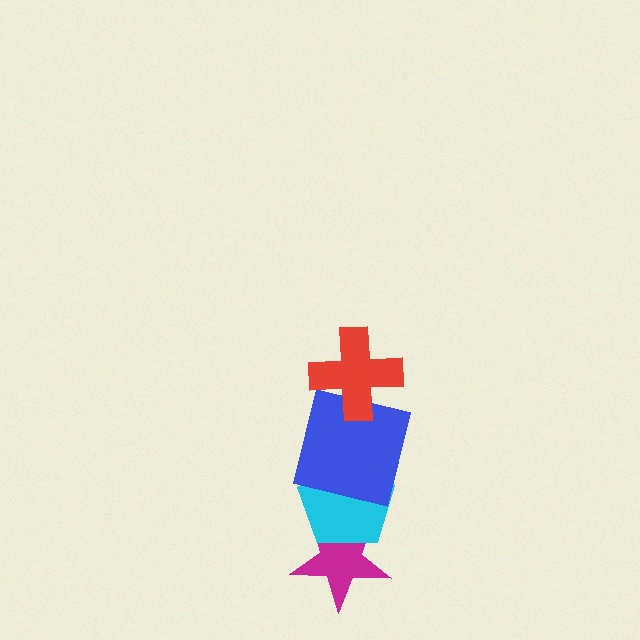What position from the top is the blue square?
The blue square is 2nd from the top.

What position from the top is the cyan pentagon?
The cyan pentagon is 3rd from the top.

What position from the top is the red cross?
The red cross is 1st from the top.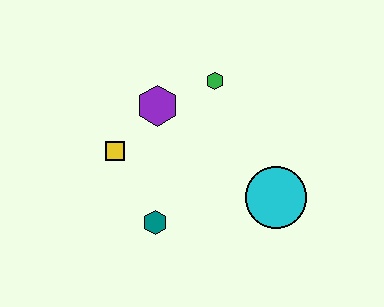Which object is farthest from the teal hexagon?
The green hexagon is farthest from the teal hexagon.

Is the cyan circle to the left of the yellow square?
No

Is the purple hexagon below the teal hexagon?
No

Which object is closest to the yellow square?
The purple hexagon is closest to the yellow square.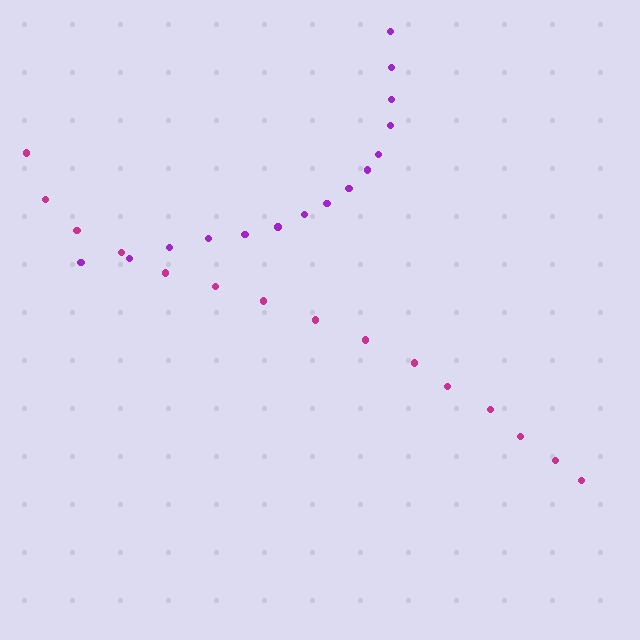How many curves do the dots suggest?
There are 2 distinct paths.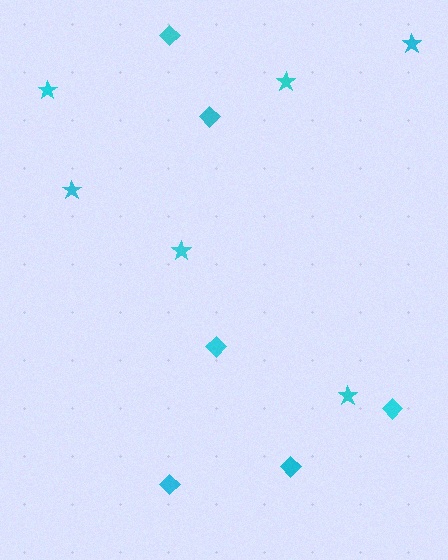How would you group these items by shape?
There are 2 groups: one group of diamonds (6) and one group of stars (6).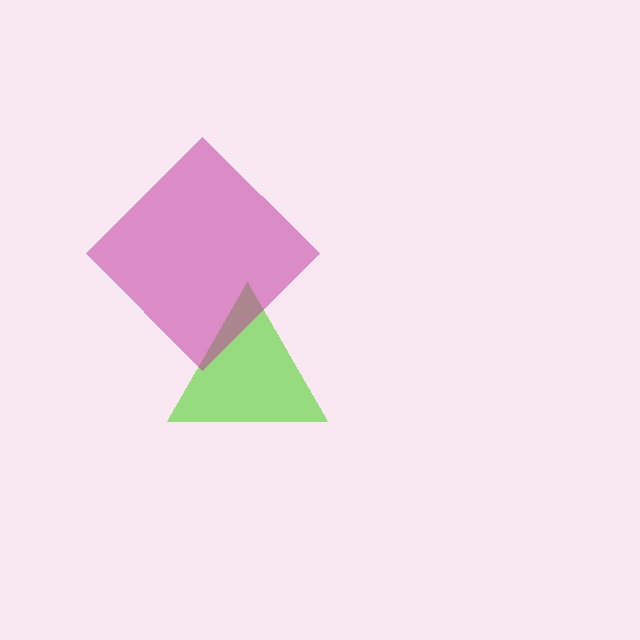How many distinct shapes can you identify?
There are 2 distinct shapes: a lime triangle, a magenta diamond.